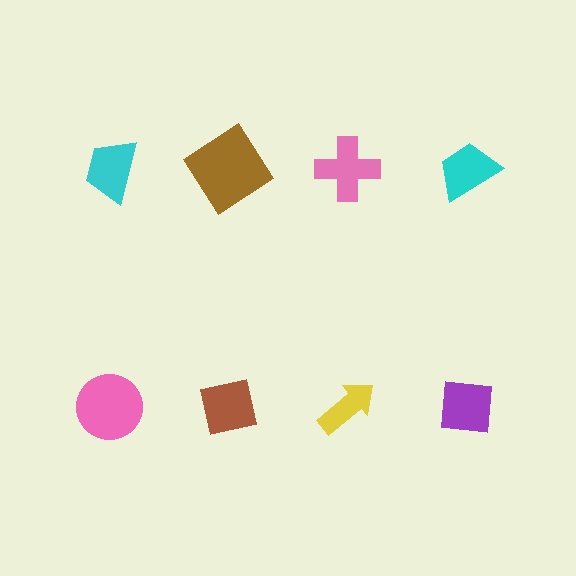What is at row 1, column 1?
A cyan trapezoid.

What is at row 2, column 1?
A pink circle.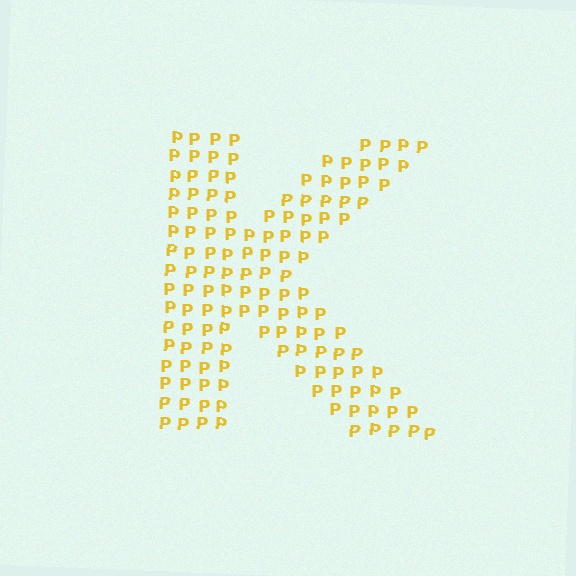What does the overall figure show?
The overall figure shows the letter K.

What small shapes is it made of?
It is made of small letter P's.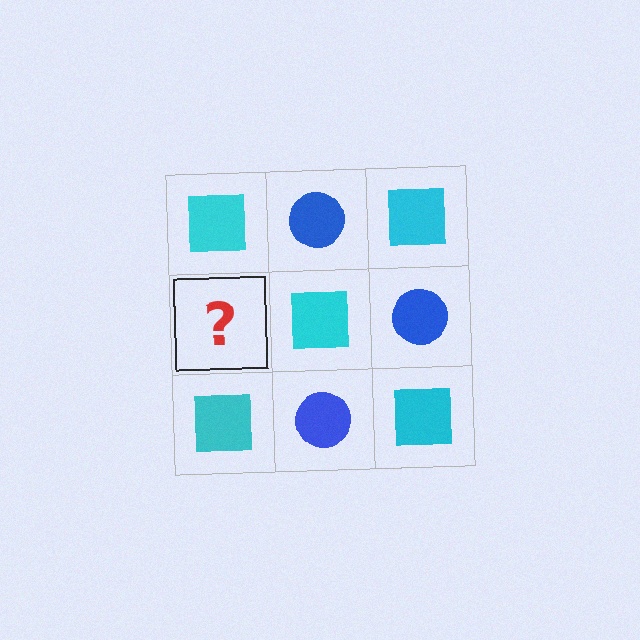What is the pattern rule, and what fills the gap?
The rule is that it alternates cyan square and blue circle in a checkerboard pattern. The gap should be filled with a blue circle.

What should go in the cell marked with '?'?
The missing cell should contain a blue circle.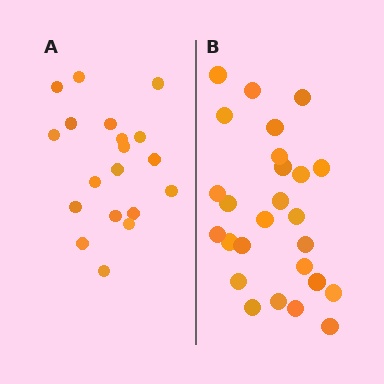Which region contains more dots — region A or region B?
Region B (the right region) has more dots.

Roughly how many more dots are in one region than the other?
Region B has roughly 8 or so more dots than region A.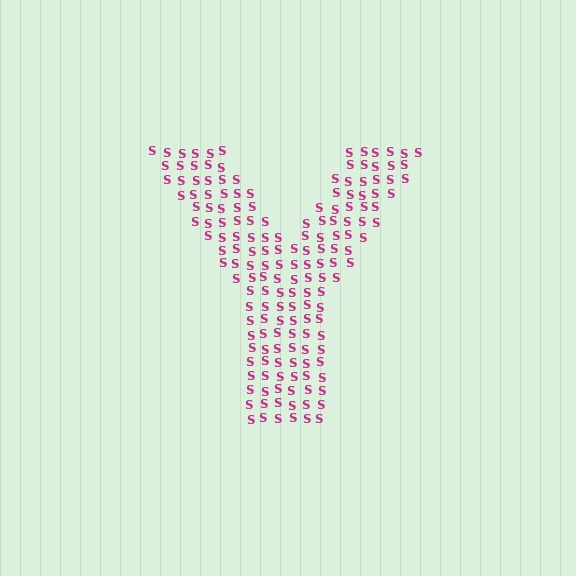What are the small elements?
The small elements are letter S's.